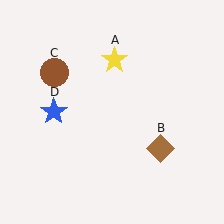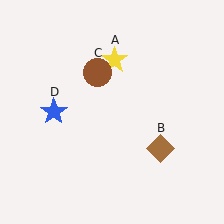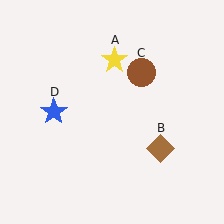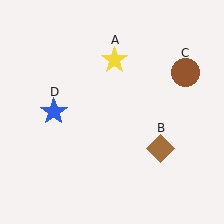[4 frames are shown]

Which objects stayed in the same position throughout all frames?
Yellow star (object A) and brown diamond (object B) and blue star (object D) remained stationary.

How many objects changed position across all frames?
1 object changed position: brown circle (object C).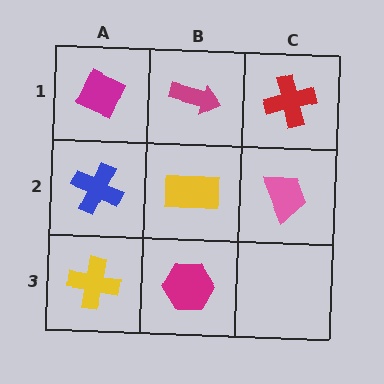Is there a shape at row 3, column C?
No, that cell is empty.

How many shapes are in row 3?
2 shapes.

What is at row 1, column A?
A magenta diamond.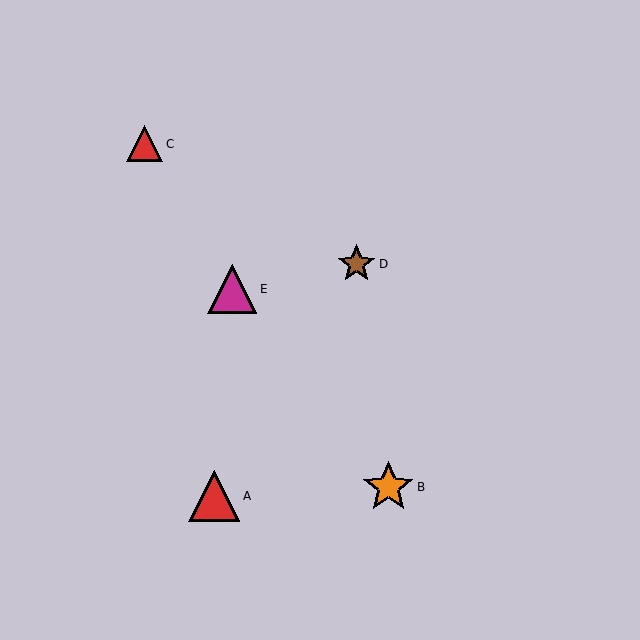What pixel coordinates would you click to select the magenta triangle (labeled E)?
Click at (232, 289) to select the magenta triangle E.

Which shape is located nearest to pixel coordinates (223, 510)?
The red triangle (labeled A) at (214, 496) is nearest to that location.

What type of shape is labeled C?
Shape C is a red triangle.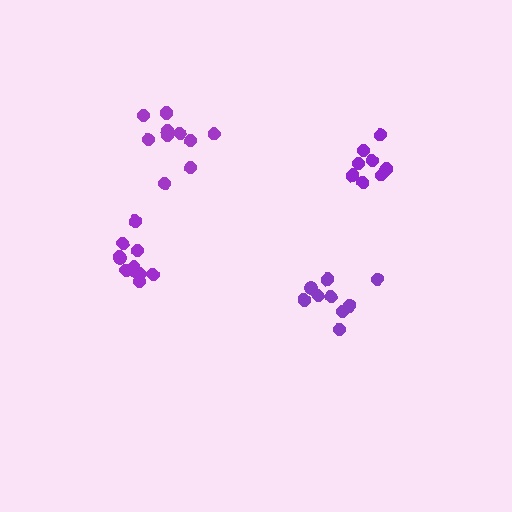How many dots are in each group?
Group 1: 11 dots, Group 2: 8 dots, Group 3: 9 dots, Group 4: 10 dots (38 total).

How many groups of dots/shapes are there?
There are 4 groups.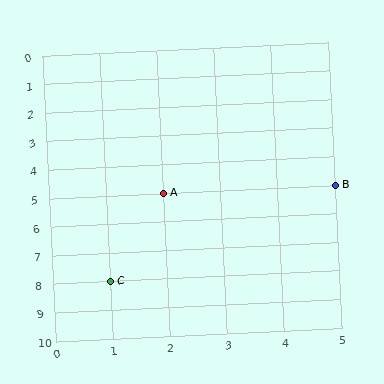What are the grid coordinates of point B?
Point B is at grid coordinates (5, 5).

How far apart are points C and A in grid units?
Points C and A are 1 column and 3 rows apart (about 3.2 grid units diagonally).